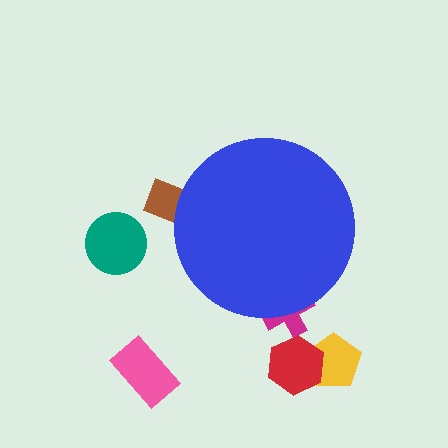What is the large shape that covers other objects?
A blue circle.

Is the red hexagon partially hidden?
No, the red hexagon is fully visible.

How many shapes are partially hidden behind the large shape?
2 shapes are partially hidden.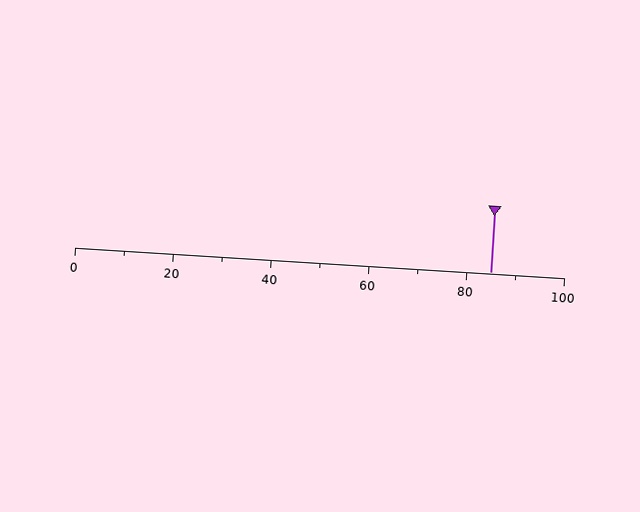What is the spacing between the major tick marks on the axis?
The major ticks are spaced 20 apart.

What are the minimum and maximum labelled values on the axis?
The axis runs from 0 to 100.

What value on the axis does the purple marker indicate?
The marker indicates approximately 85.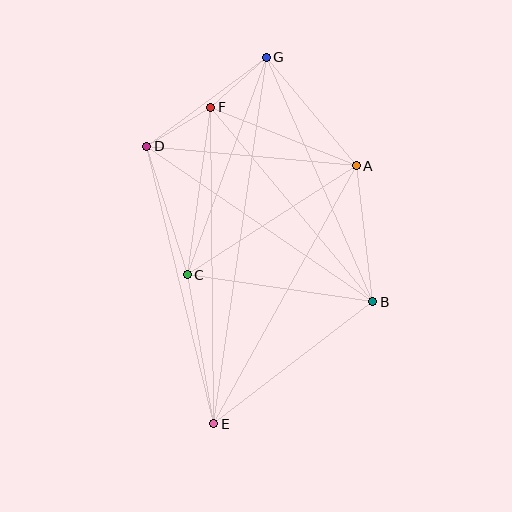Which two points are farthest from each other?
Points E and G are farthest from each other.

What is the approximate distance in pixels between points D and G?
The distance between D and G is approximately 149 pixels.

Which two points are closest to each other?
Points F and G are closest to each other.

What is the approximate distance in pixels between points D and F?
The distance between D and F is approximately 75 pixels.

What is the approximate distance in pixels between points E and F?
The distance between E and F is approximately 317 pixels.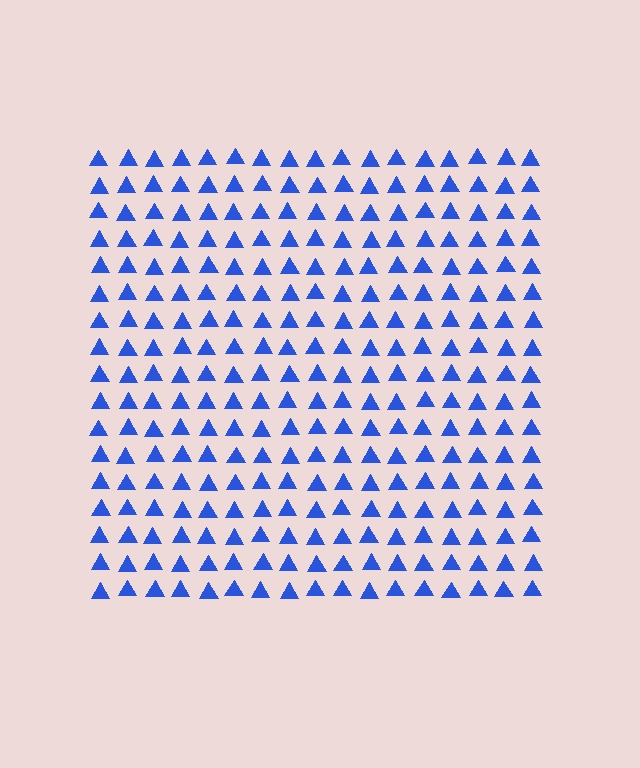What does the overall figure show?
The overall figure shows a square.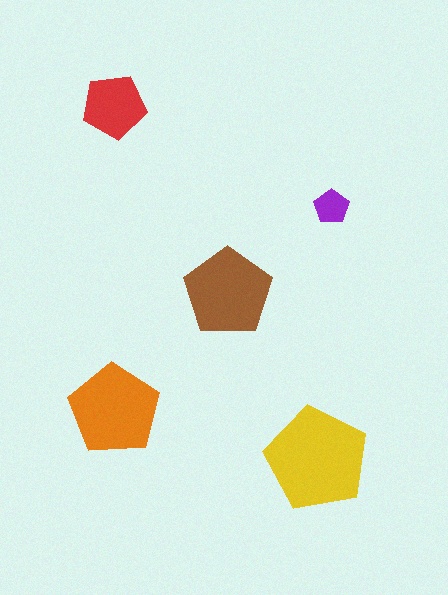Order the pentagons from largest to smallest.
the yellow one, the orange one, the brown one, the red one, the purple one.